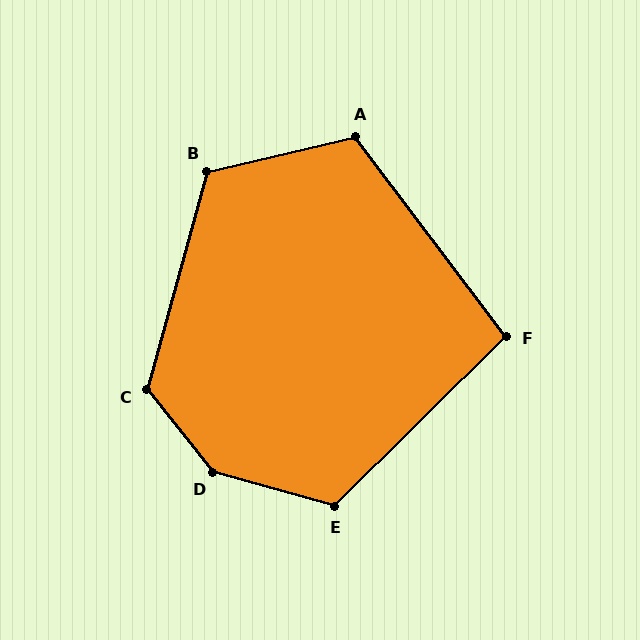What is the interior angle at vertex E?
Approximately 120 degrees (obtuse).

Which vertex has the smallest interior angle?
F, at approximately 98 degrees.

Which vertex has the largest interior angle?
D, at approximately 144 degrees.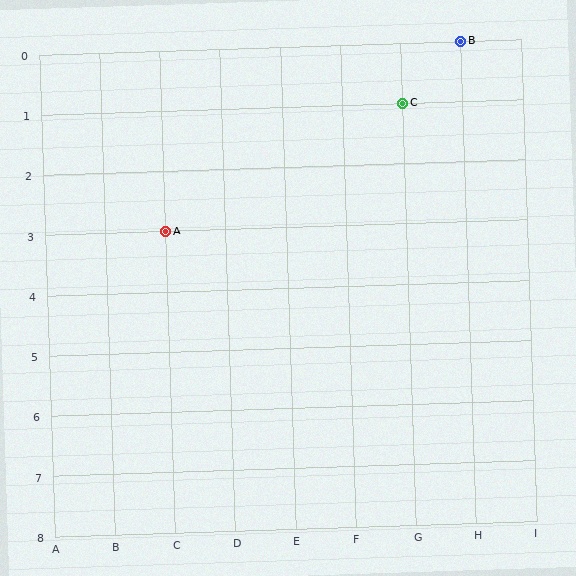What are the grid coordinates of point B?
Point B is at grid coordinates (H, 0).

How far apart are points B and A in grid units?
Points B and A are 5 columns and 3 rows apart (about 5.8 grid units diagonally).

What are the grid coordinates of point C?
Point C is at grid coordinates (G, 1).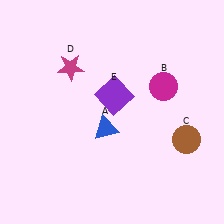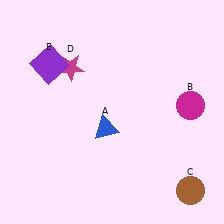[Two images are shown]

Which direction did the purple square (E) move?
The purple square (E) moved left.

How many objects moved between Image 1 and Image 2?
3 objects moved between the two images.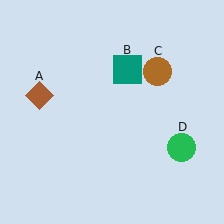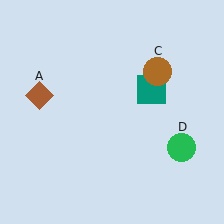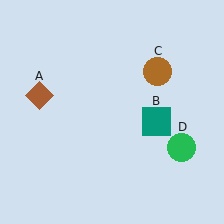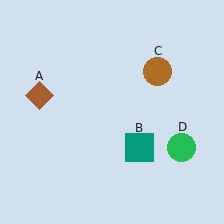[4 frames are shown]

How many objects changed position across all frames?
1 object changed position: teal square (object B).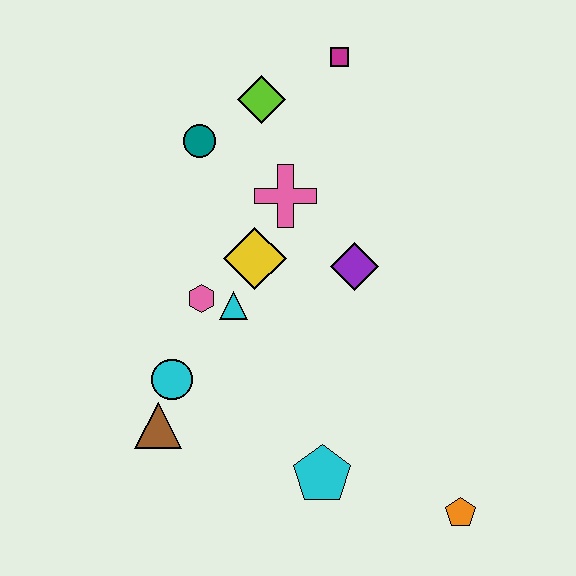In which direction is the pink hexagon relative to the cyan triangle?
The pink hexagon is to the left of the cyan triangle.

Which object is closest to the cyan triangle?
The pink hexagon is closest to the cyan triangle.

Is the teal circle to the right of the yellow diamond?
No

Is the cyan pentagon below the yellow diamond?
Yes